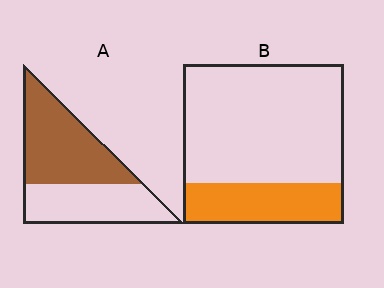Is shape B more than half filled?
No.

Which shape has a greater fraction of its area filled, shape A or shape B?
Shape A.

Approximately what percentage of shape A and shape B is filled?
A is approximately 55% and B is approximately 25%.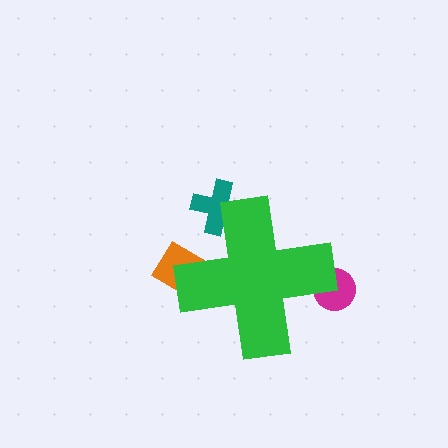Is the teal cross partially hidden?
Yes, the teal cross is partially hidden behind the green cross.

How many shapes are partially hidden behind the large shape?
3 shapes are partially hidden.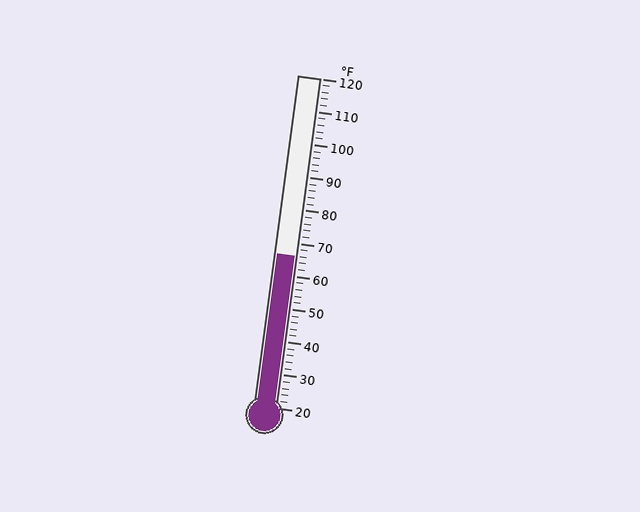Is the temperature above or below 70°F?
The temperature is below 70°F.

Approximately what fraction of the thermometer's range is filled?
The thermometer is filled to approximately 45% of its range.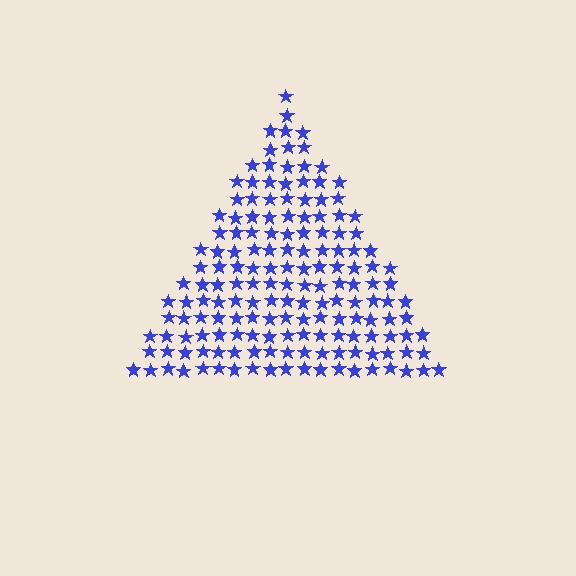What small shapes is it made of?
It is made of small stars.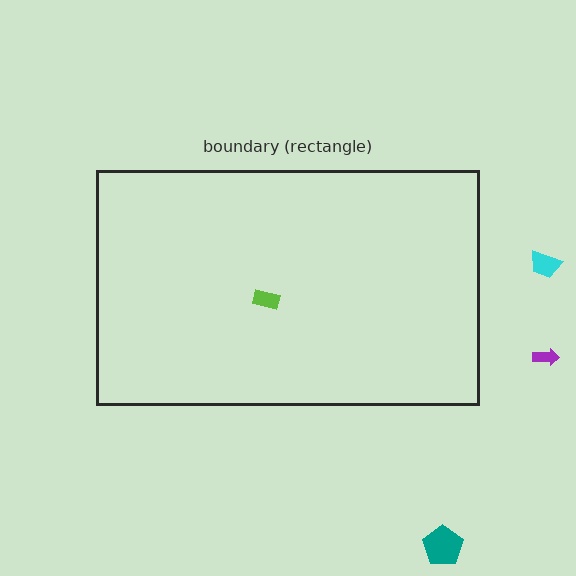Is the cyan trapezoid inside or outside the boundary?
Outside.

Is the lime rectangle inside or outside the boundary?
Inside.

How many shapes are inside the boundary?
1 inside, 3 outside.